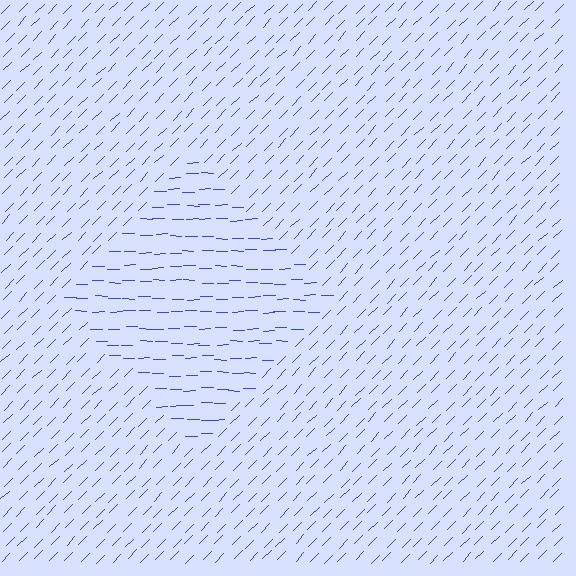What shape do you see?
I see a diamond.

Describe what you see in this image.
The image is filled with small blue line segments. A diamond region in the image has lines oriented differently from the surrounding lines, creating a visible texture boundary.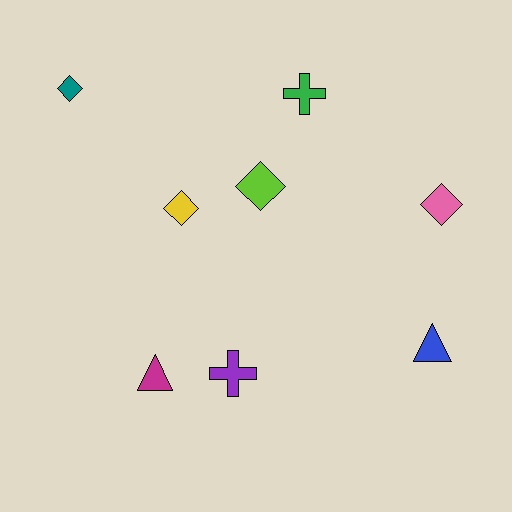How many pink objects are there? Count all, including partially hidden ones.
There is 1 pink object.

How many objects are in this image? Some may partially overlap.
There are 8 objects.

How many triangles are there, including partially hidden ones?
There are 2 triangles.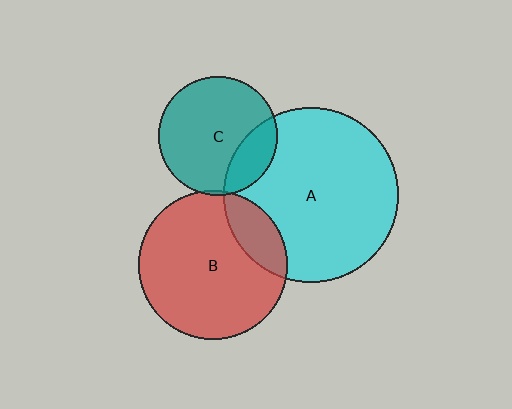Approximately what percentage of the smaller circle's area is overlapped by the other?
Approximately 5%.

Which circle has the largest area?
Circle A (cyan).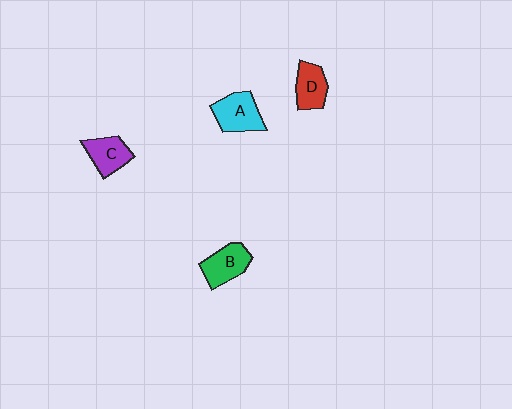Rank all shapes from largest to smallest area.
From largest to smallest: A (cyan), B (green), C (purple), D (red).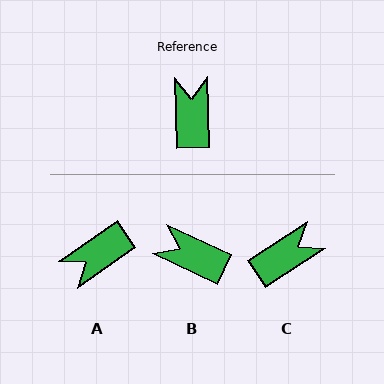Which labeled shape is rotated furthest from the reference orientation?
A, about 123 degrees away.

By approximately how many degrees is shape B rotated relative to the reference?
Approximately 63 degrees counter-clockwise.